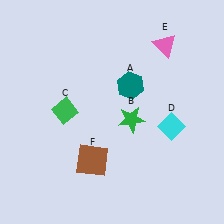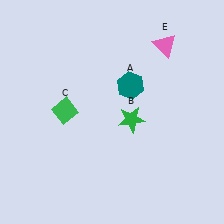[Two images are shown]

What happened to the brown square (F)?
The brown square (F) was removed in Image 2. It was in the bottom-left area of Image 1.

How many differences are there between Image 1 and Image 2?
There are 2 differences between the two images.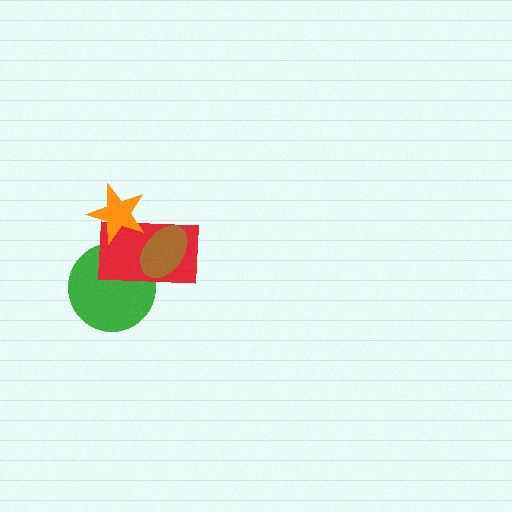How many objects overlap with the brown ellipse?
2 objects overlap with the brown ellipse.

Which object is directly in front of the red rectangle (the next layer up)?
The brown ellipse is directly in front of the red rectangle.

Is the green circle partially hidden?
Yes, it is partially covered by another shape.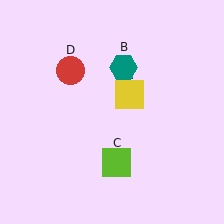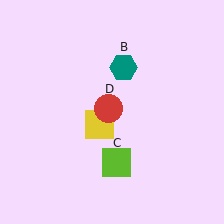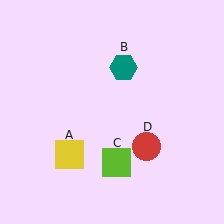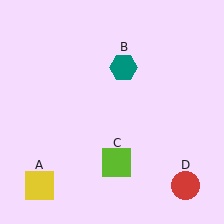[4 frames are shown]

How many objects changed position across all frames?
2 objects changed position: yellow square (object A), red circle (object D).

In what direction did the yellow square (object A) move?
The yellow square (object A) moved down and to the left.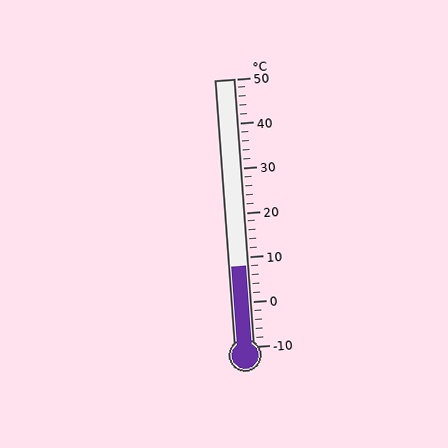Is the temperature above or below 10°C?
The temperature is below 10°C.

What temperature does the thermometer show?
The thermometer shows approximately 8°C.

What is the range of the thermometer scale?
The thermometer scale ranges from -10°C to 50°C.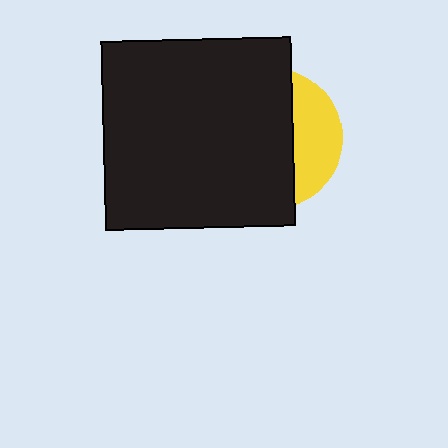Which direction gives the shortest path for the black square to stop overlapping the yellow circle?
Moving left gives the shortest separation.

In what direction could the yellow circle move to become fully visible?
The yellow circle could move right. That would shift it out from behind the black square entirely.